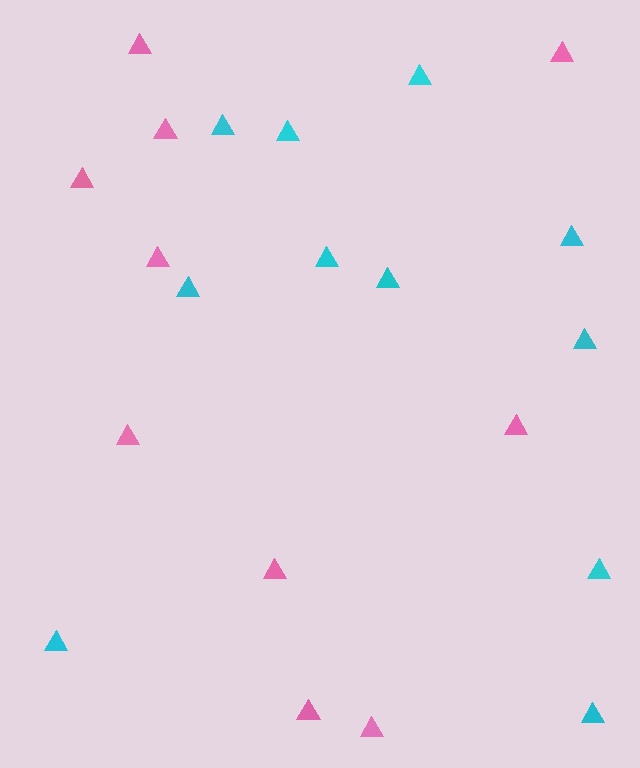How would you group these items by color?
There are 2 groups: one group of pink triangles (10) and one group of cyan triangles (11).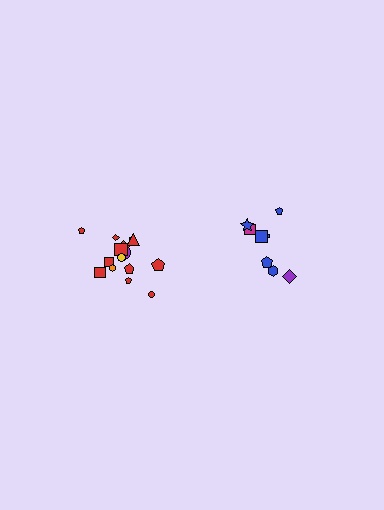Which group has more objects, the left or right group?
The left group.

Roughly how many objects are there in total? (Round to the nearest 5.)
Roughly 25 objects in total.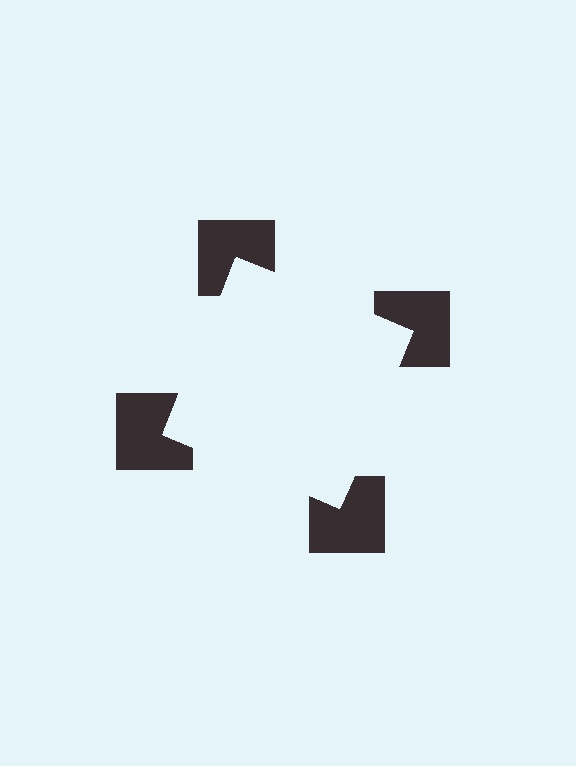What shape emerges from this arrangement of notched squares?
An illusory square — its edges are inferred from the aligned wedge cuts in the notched squares, not physically drawn.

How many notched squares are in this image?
There are 4 — one at each vertex of the illusory square.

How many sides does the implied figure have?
4 sides.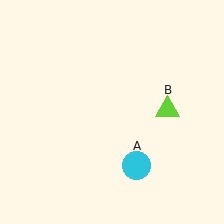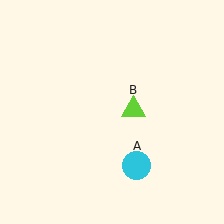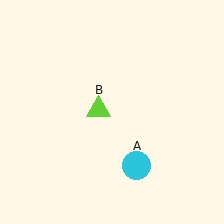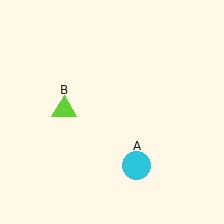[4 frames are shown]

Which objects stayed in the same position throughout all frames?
Cyan circle (object A) remained stationary.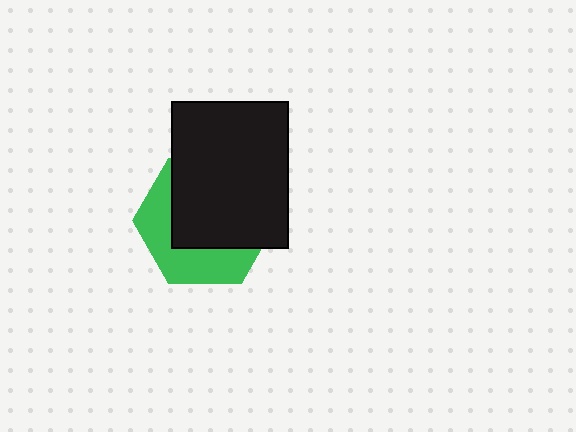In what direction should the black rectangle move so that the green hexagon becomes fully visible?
The black rectangle should move up. That is the shortest direction to clear the overlap and leave the green hexagon fully visible.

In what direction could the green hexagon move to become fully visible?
The green hexagon could move down. That would shift it out from behind the black rectangle entirely.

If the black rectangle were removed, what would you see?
You would see the complete green hexagon.